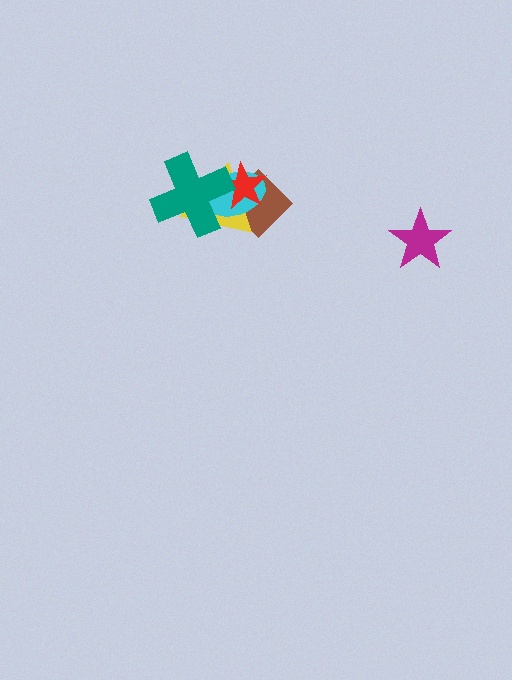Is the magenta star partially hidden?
No, no other shape covers it.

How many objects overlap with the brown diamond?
4 objects overlap with the brown diamond.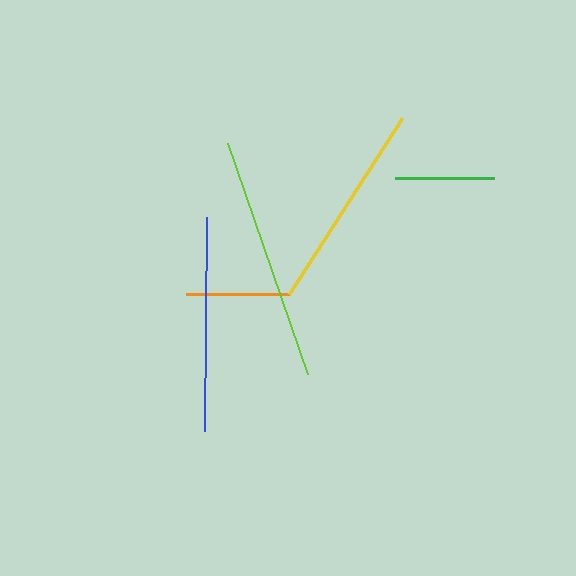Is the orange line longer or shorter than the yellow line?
The yellow line is longer than the orange line.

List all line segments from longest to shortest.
From longest to shortest: lime, blue, yellow, orange, green.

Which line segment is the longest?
The lime line is the longest at approximately 245 pixels.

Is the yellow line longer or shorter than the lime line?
The lime line is longer than the yellow line.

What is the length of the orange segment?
The orange segment is approximately 103 pixels long.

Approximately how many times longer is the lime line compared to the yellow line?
The lime line is approximately 1.2 times the length of the yellow line.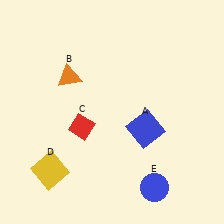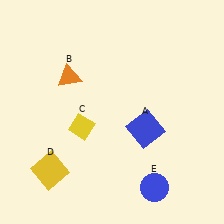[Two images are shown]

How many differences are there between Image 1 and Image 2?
There is 1 difference between the two images.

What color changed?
The diamond (C) changed from red in Image 1 to yellow in Image 2.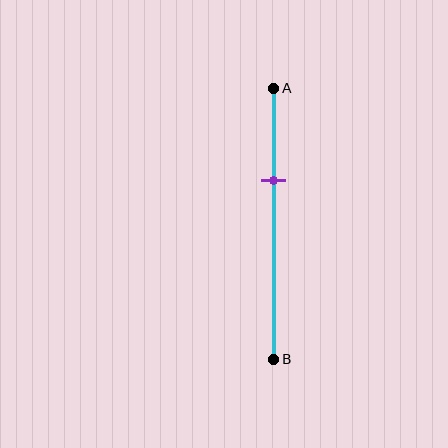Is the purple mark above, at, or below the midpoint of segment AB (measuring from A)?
The purple mark is above the midpoint of segment AB.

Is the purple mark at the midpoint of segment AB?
No, the mark is at about 35% from A, not at the 50% midpoint.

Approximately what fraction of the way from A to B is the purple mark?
The purple mark is approximately 35% of the way from A to B.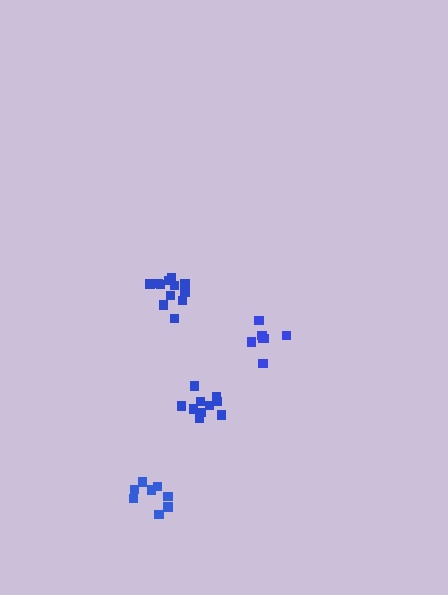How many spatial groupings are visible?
There are 4 spatial groupings.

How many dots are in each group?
Group 1: 12 dots, Group 2: 10 dots, Group 3: 7 dots, Group 4: 8 dots (37 total).